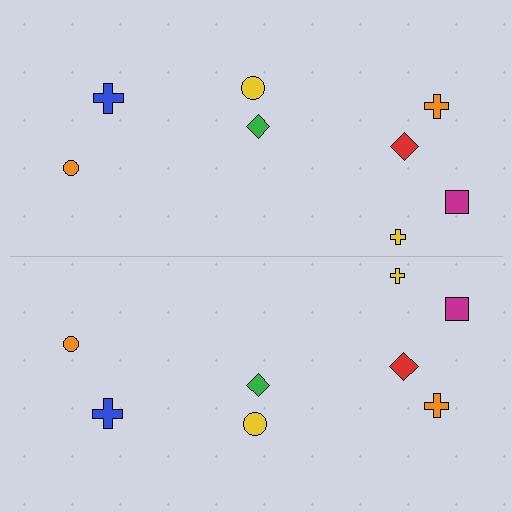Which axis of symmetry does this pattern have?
The pattern has a horizontal axis of symmetry running through the center of the image.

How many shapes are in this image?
There are 16 shapes in this image.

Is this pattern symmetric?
Yes, this pattern has bilateral (reflection) symmetry.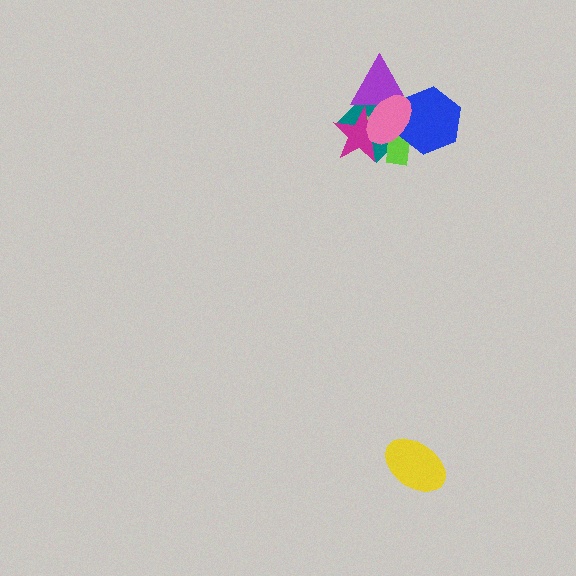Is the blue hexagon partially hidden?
Yes, it is partially covered by another shape.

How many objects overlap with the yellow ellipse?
0 objects overlap with the yellow ellipse.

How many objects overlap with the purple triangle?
5 objects overlap with the purple triangle.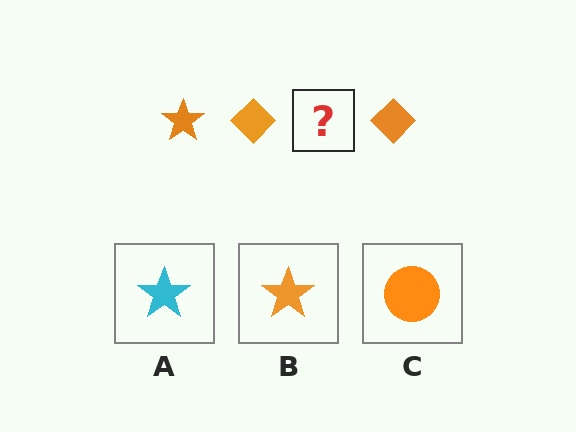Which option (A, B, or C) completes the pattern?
B.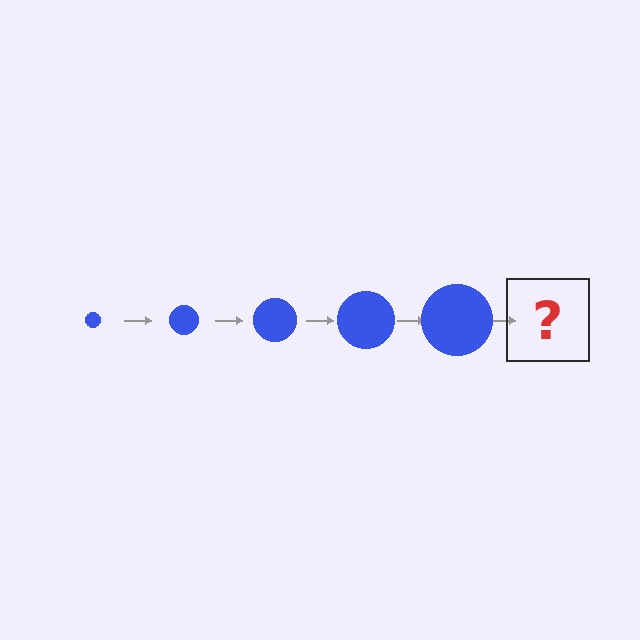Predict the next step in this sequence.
The next step is a blue circle, larger than the previous one.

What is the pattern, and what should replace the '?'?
The pattern is that the circle gets progressively larger each step. The '?' should be a blue circle, larger than the previous one.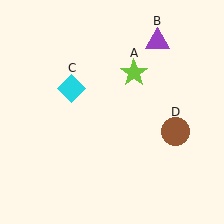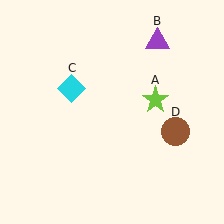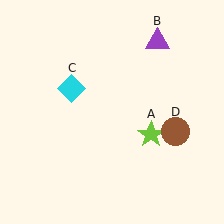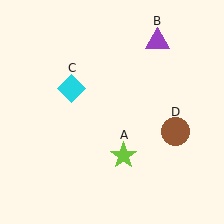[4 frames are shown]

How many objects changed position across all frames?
1 object changed position: lime star (object A).